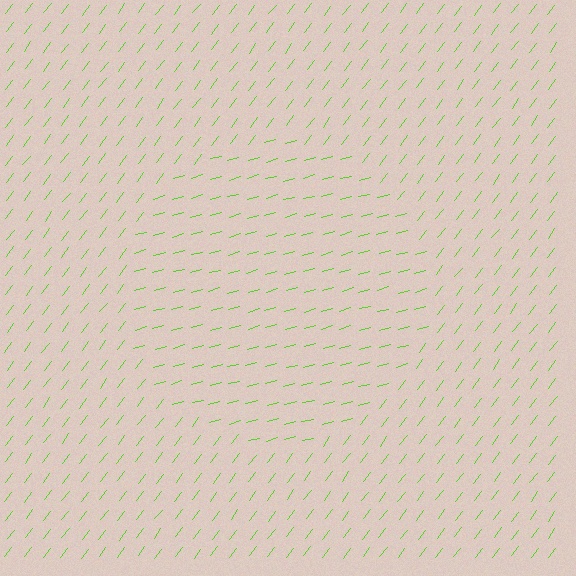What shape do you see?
I see a circle.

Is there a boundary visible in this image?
Yes, there is a texture boundary formed by a change in line orientation.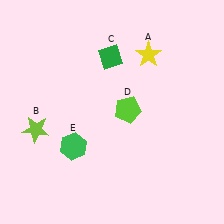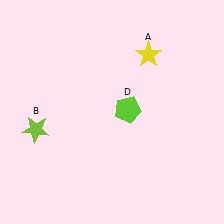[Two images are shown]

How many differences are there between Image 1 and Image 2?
There are 2 differences between the two images.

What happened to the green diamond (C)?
The green diamond (C) was removed in Image 2. It was in the top-left area of Image 1.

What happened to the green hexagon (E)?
The green hexagon (E) was removed in Image 2. It was in the bottom-left area of Image 1.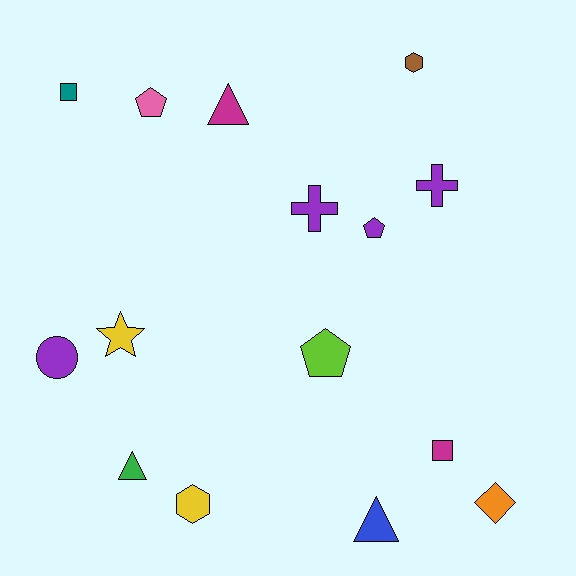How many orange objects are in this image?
There is 1 orange object.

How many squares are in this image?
There are 2 squares.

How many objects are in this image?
There are 15 objects.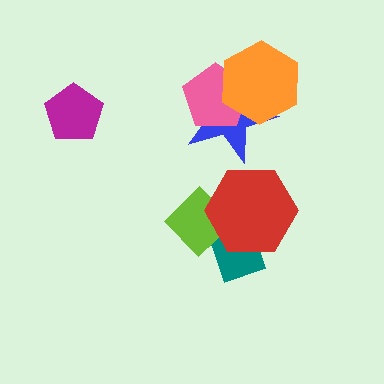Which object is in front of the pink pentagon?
The orange hexagon is in front of the pink pentagon.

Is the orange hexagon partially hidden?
No, no other shape covers it.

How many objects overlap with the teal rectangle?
2 objects overlap with the teal rectangle.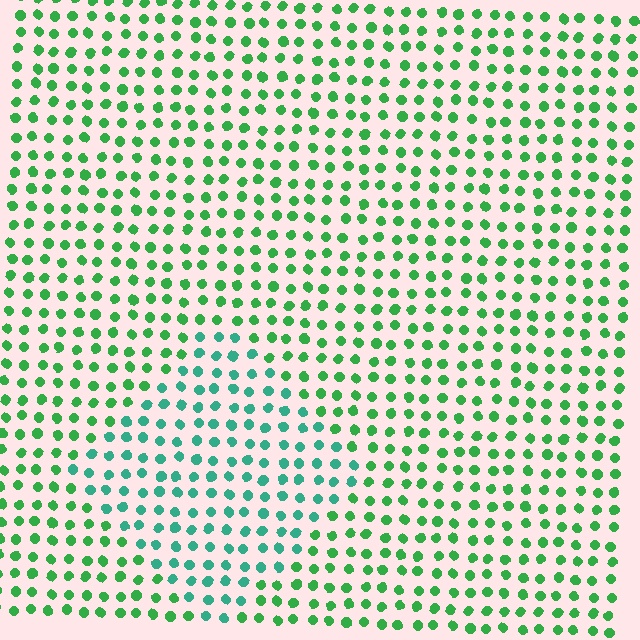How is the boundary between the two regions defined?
The boundary is defined purely by a slight shift in hue (about 33 degrees). Spacing, size, and orientation are identical on both sides.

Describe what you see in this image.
The image is filled with small green elements in a uniform arrangement. A diamond-shaped region is visible where the elements are tinted to a slightly different hue, forming a subtle color boundary.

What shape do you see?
I see a diamond.